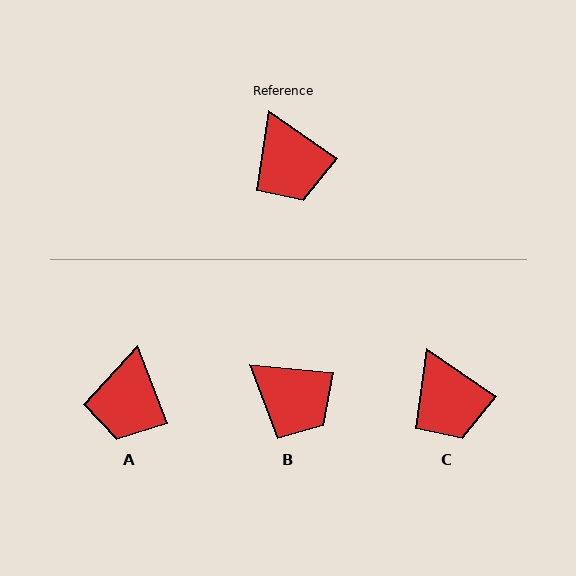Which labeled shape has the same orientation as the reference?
C.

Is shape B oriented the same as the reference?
No, it is off by about 29 degrees.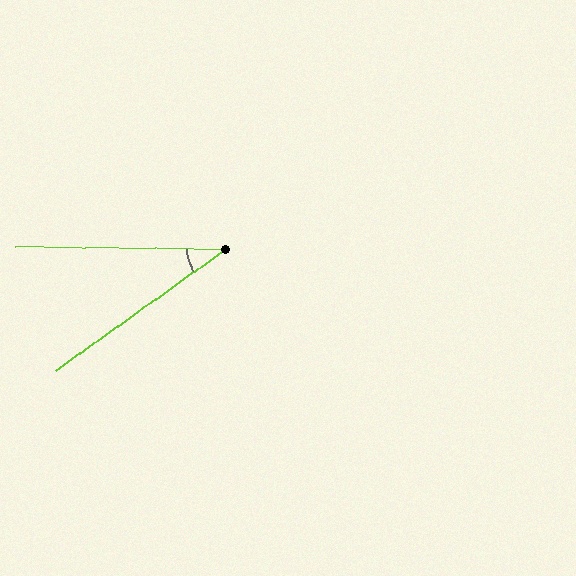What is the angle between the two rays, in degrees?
Approximately 36 degrees.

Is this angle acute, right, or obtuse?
It is acute.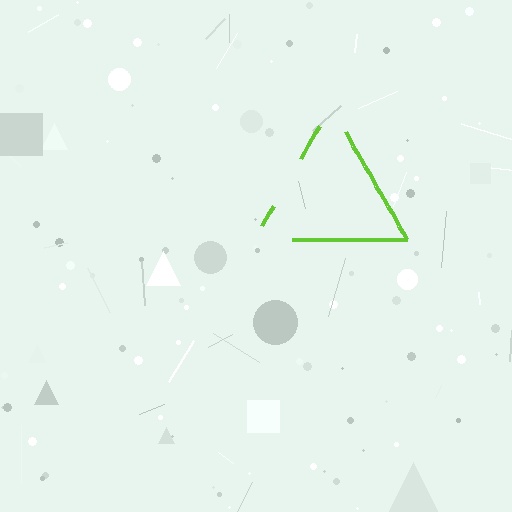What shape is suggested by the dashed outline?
The dashed outline suggests a triangle.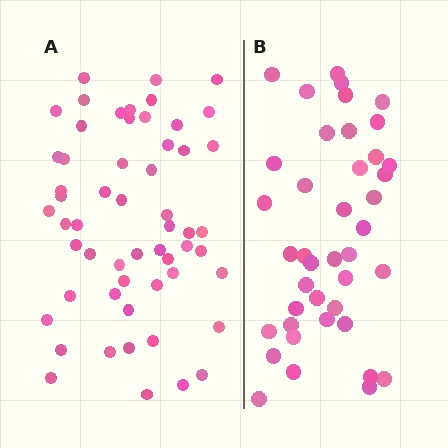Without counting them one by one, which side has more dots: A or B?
Region A (the left region) has more dots.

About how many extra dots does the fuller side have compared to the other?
Region A has approximately 15 more dots than region B.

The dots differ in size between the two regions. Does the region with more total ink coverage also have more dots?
No. Region B has more total ink coverage because its dots are larger, but region A actually contains more individual dots. Total area can be misleading — the number of items is what matters here.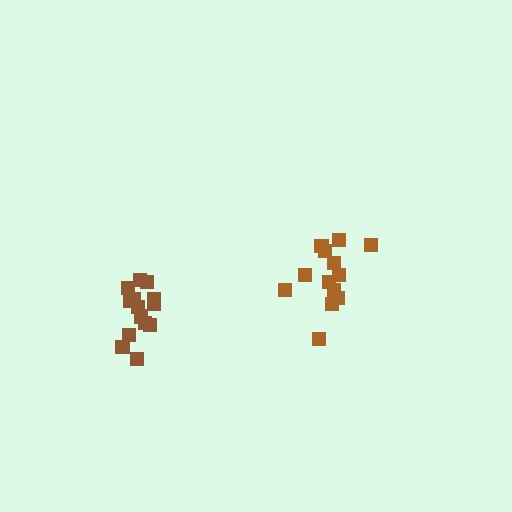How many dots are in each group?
Group 1: 13 dots, Group 2: 14 dots (27 total).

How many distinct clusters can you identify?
There are 2 distinct clusters.